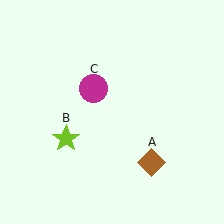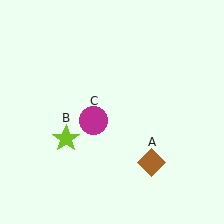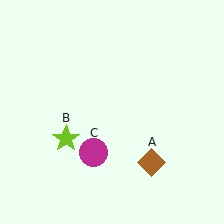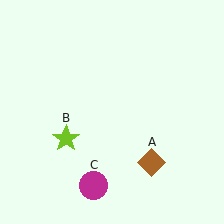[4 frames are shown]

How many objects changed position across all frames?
1 object changed position: magenta circle (object C).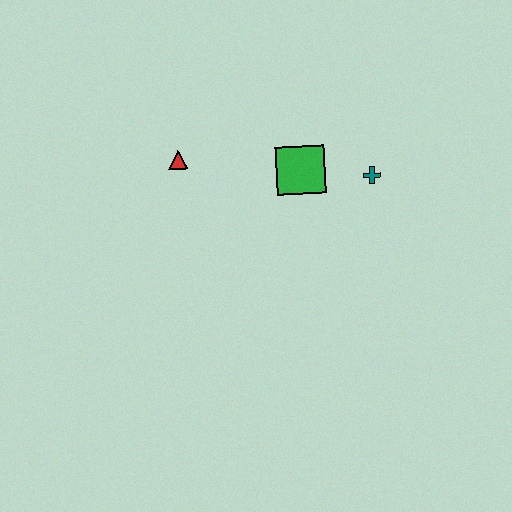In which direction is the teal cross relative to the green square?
The teal cross is to the right of the green square.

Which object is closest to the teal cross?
The green square is closest to the teal cross.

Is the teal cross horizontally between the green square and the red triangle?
No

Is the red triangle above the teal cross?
Yes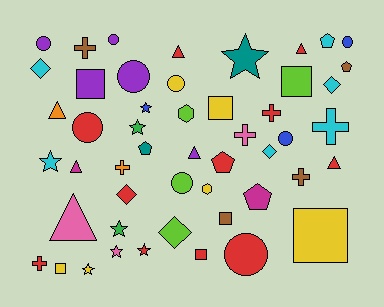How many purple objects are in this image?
There are 5 purple objects.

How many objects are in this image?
There are 50 objects.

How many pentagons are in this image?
There are 5 pentagons.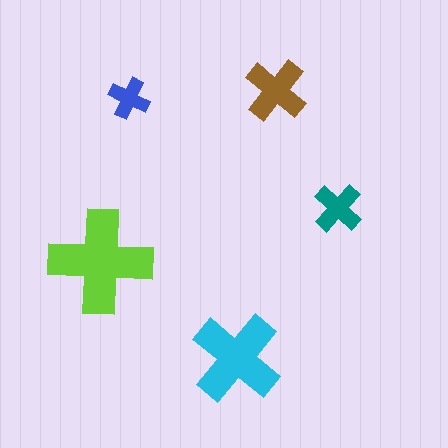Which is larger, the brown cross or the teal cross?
The brown one.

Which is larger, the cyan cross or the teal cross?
The cyan one.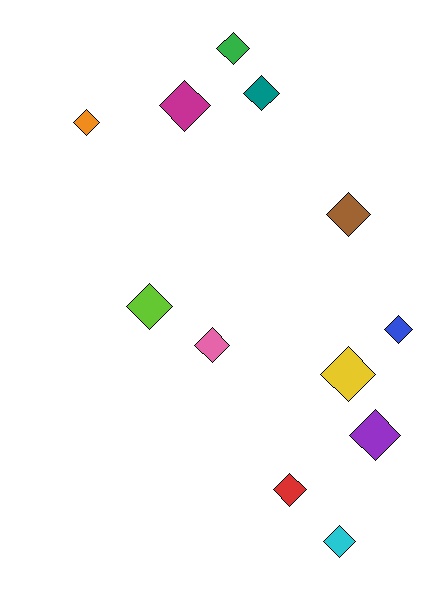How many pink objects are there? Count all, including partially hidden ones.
There is 1 pink object.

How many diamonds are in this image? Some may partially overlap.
There are 12 diamonds.